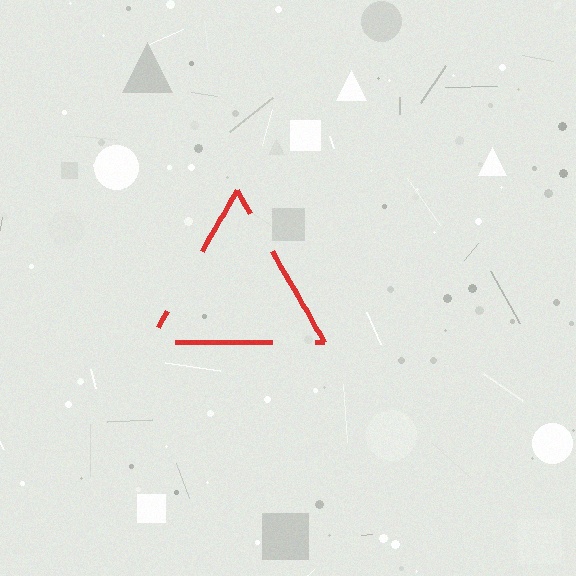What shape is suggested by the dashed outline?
The dashed outline suggests a triangle.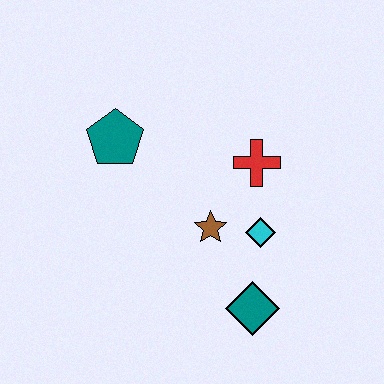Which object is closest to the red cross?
The cyan diamond is closest to the red cross.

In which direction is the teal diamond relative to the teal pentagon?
The teal diamond is below the teal pentagon.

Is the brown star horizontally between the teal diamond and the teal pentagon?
Yes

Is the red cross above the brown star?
Yes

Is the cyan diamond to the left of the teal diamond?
No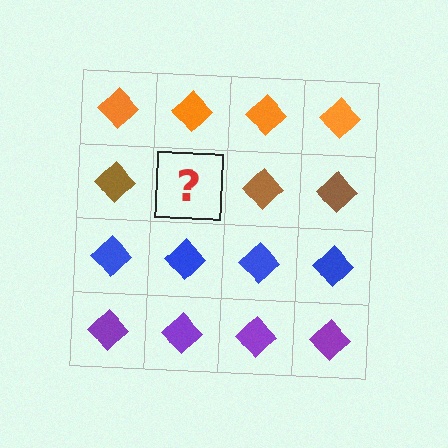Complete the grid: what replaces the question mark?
The question mark should be replaced with a brown diamond.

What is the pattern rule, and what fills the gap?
The rule is that each row has a consistent color. The gap should be filled with a brown diamond.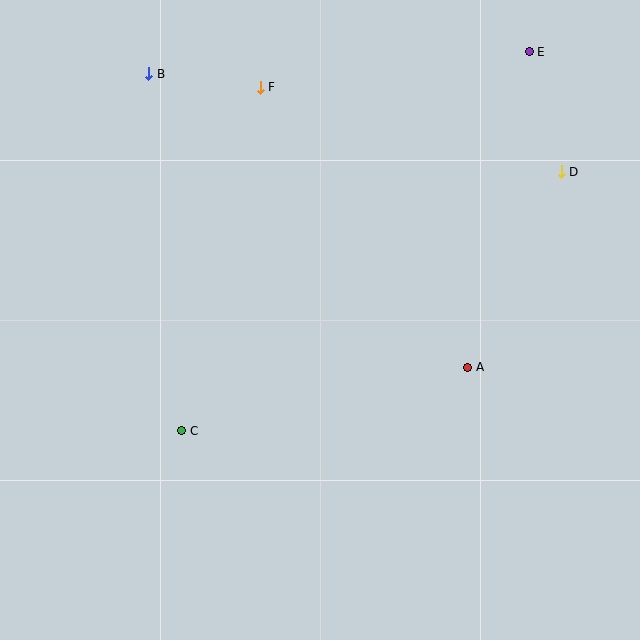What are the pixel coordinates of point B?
Point B is at (149, 74).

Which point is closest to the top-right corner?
Point E is closest to the top-right corner.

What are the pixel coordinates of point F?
Point F is at (260, 87).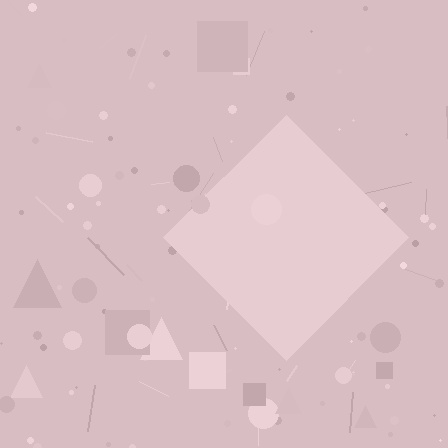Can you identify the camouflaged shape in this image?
The camouflaged shape is a diamond.